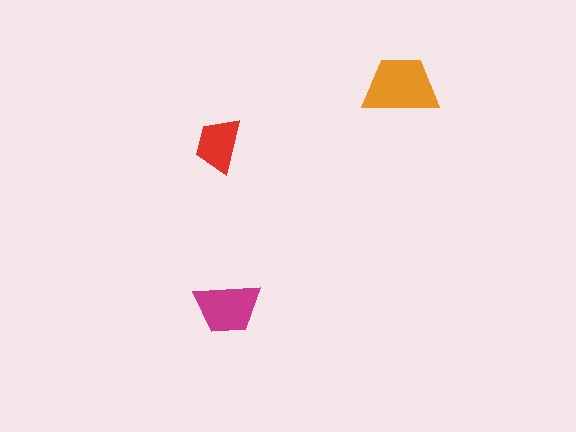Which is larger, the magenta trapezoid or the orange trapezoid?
The orange one.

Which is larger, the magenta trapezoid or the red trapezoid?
The magenta one.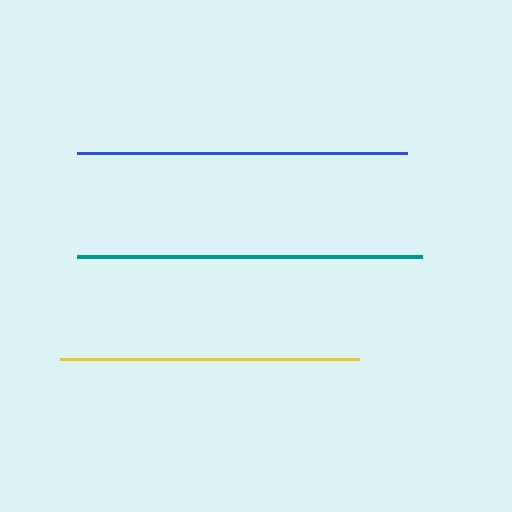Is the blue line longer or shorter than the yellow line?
The blue line is longer than the yellow line.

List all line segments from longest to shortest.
From longest to shortest: teal, blue, yellow.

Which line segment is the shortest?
The yellow line is the shortest at approximately 300 pixels.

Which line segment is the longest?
The teal line is the longest at approximately 345 pixels.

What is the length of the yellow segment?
The yellow segment is approximately 300 pixels long.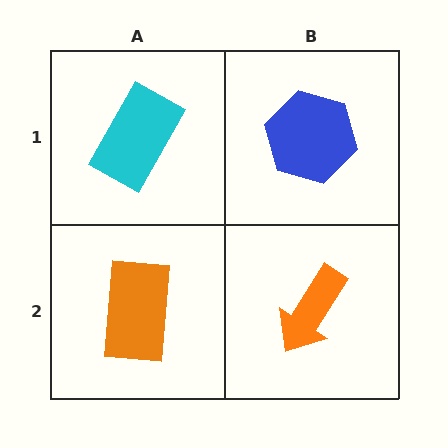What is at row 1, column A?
A cyan rectangle.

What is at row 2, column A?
An orange rectangle.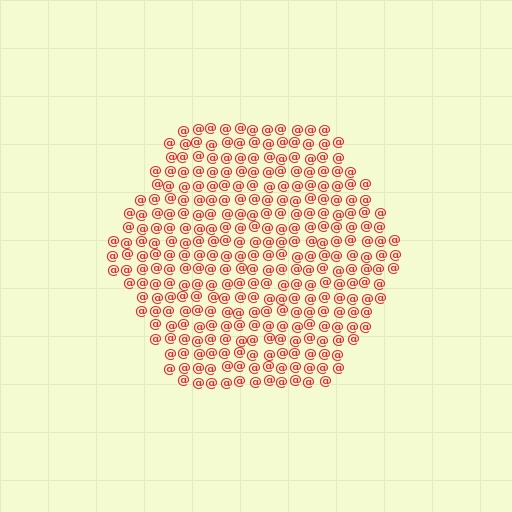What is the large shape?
The large shape is a hexagon.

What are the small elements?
The small elements are at signs.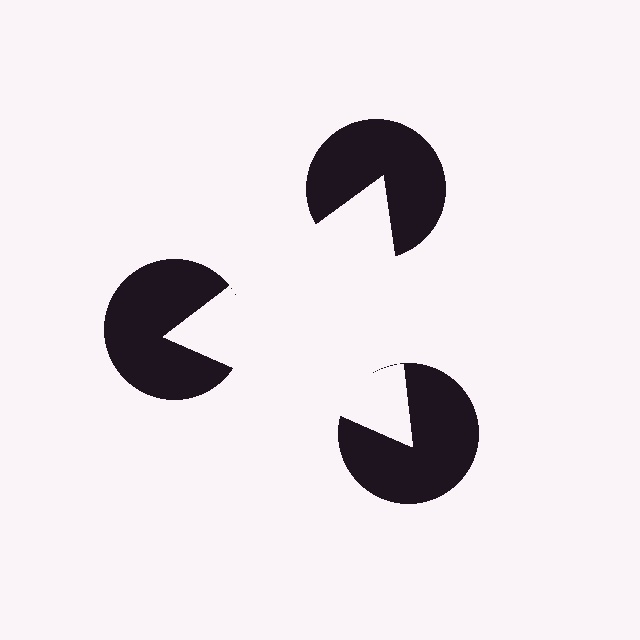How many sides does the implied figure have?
3 sides.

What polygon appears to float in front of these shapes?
An illusory triangle — its edges are inferred from the aligned wedge cuts in the pac-man discs, not physically drawn.